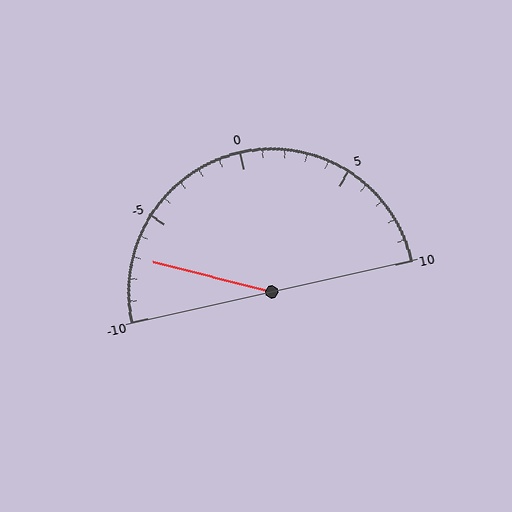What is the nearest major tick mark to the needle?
The nearest major tick mark is -5.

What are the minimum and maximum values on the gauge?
The gauge ranges from -10 to 10.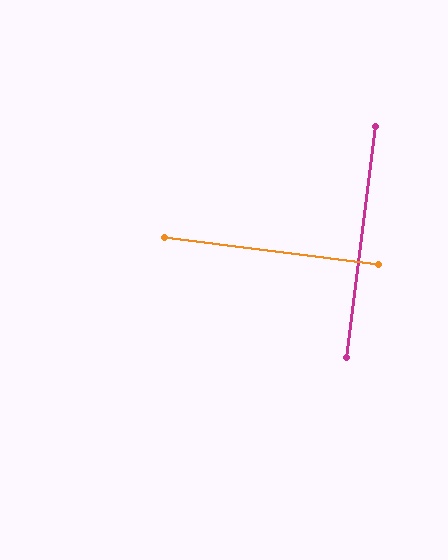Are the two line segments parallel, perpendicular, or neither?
Perpendicular — they meet at approximately 90°.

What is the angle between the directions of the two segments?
Approximately 90 degrees.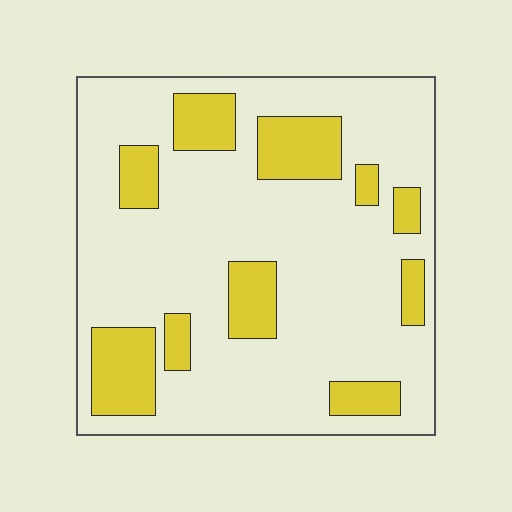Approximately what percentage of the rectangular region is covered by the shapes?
Approximately 25%.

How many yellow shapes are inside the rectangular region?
10.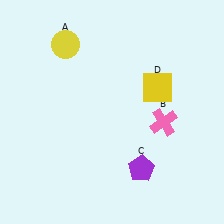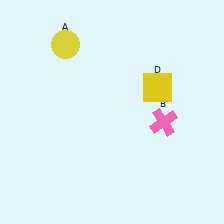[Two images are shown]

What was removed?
The purple pentagon (C) was removed in Image 2.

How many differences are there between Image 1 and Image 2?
There is 1 difference between the two images.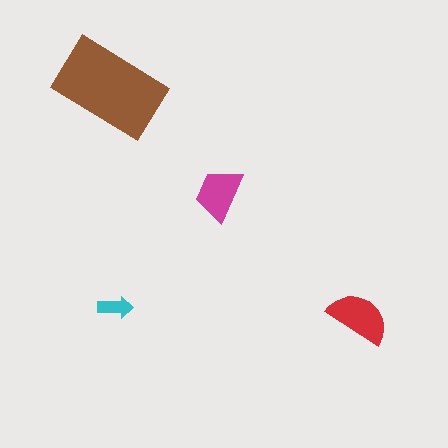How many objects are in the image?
There are 4 objects in the image.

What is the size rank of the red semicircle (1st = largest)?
2nd.